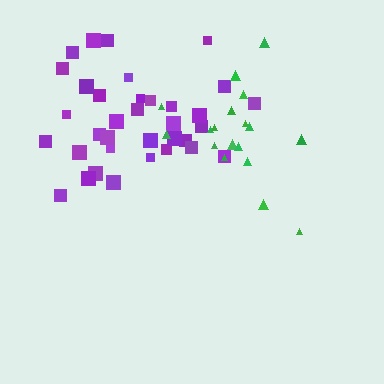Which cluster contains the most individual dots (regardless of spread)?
Purple (35).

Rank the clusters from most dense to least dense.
purple, green.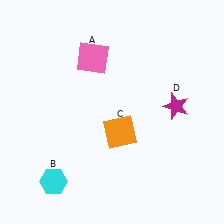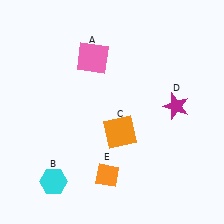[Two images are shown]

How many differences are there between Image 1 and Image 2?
There is 1 difference between the two images.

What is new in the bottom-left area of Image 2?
An orange diamond (E) was added in the bottom-left area of Image 2.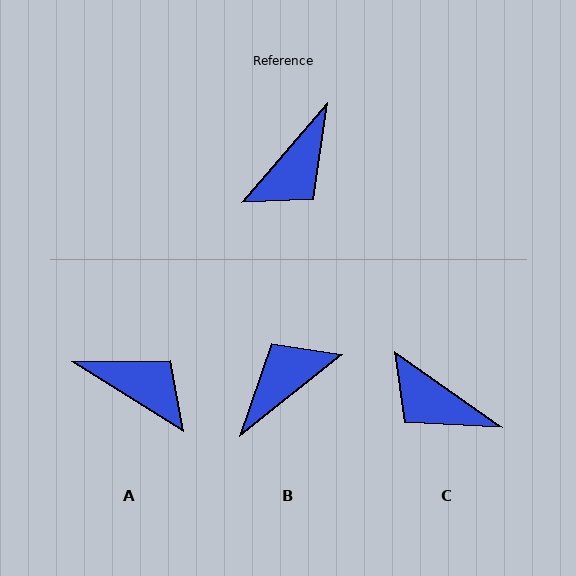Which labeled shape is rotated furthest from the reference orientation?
B, about 169 degrees away.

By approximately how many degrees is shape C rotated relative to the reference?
Approximately 84 degrees clockwise.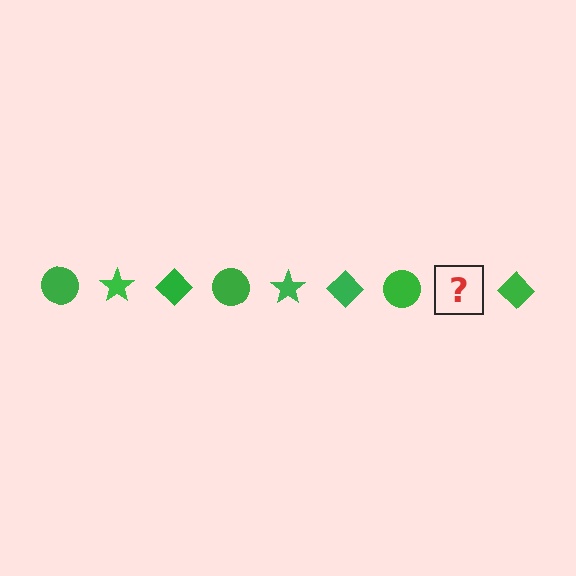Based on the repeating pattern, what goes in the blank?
The blank should be a green star.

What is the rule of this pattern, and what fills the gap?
The rule is that the pattern cycles through circle, star, diamond shapes in green. The gap should be filled with a green star.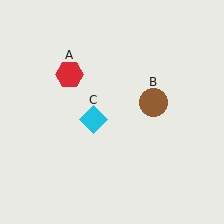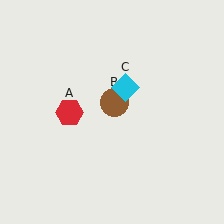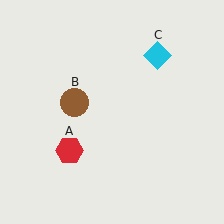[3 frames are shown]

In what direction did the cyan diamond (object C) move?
The cyan diamond (object C) moved up and to the right.